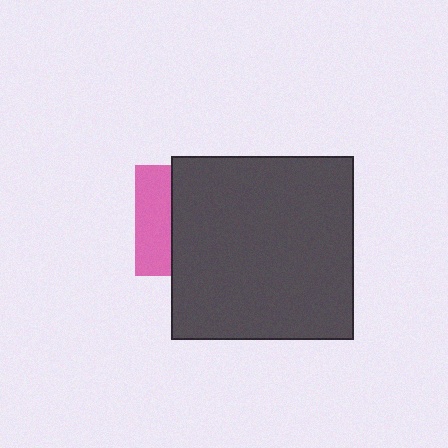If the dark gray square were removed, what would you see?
You would see the complete pink square.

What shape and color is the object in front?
The object in front is a dark gray square.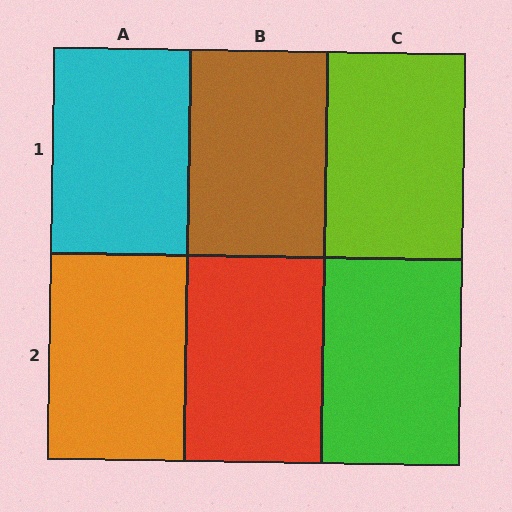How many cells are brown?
1 cell is brown.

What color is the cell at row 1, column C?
Lime.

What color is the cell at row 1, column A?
Cyan.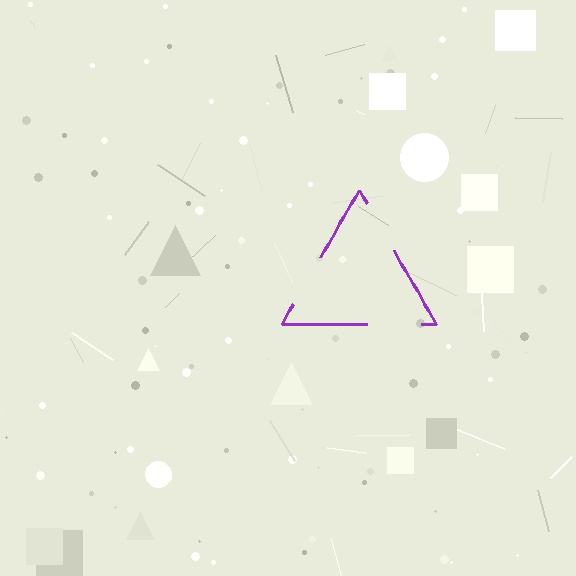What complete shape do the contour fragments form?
The contour fragments form a triangle.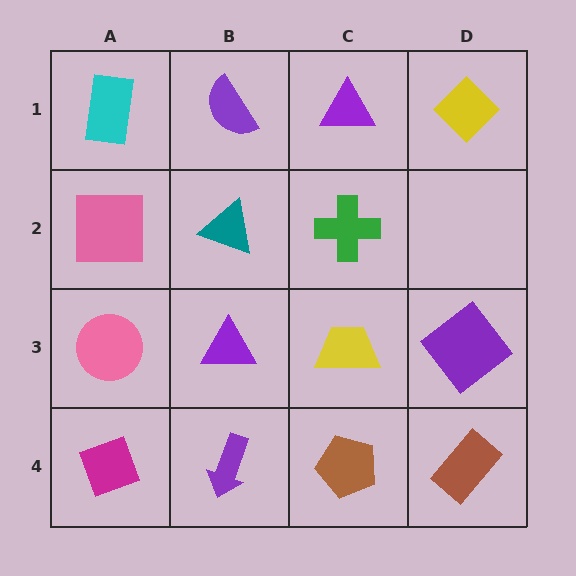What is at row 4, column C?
A brown pentagon.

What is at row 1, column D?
A yellow diamond.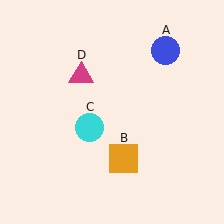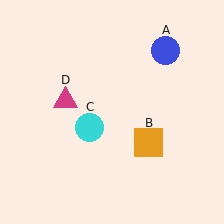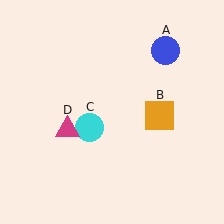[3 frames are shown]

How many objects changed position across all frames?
2 objects changed position: orange square (object B), magenta triangle (object D).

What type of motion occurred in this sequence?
The orange square (object B), magenta triangle (object D) rotated counterclockwise around the center of the scene.